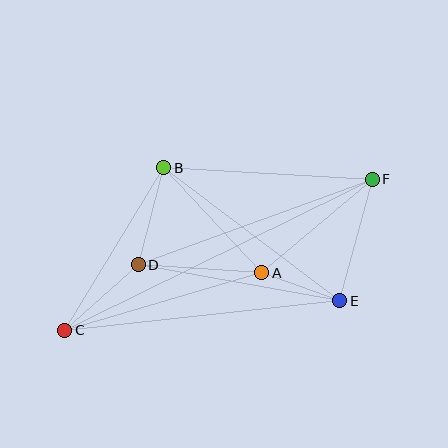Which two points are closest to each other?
Points A and E are closest to each other.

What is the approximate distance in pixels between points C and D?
The distance between C and D is approximately 98 pixels.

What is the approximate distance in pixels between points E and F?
The distance between E and F is approximately 126 pixels.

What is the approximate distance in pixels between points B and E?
The distance between B and E is approximately 221 pixels.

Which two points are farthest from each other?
Points C and F are farthest from each other.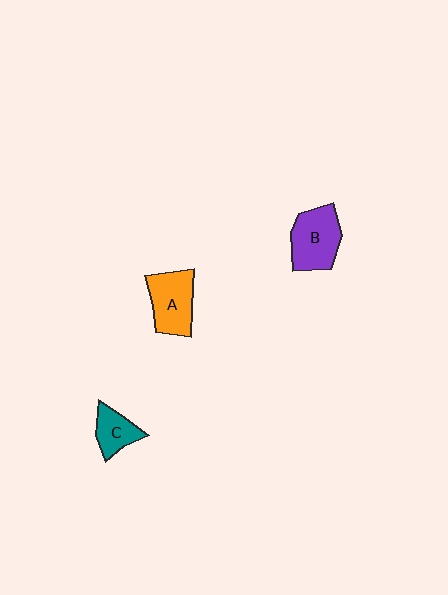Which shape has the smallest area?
Shape C (teal).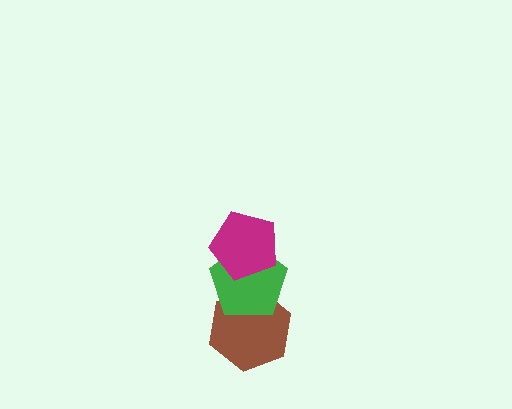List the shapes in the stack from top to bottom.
From top to bottom: the magenta pentagon, the green pentagon, the brown hexagon.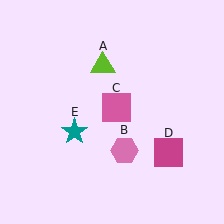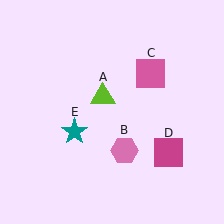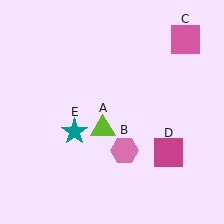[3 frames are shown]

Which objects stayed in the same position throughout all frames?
Pink hexagon (object B) and magenta square (object D) and teal star (object E) remained stationary.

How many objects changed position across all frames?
2 objects changed position: lime triangle (object A), pink square (object C).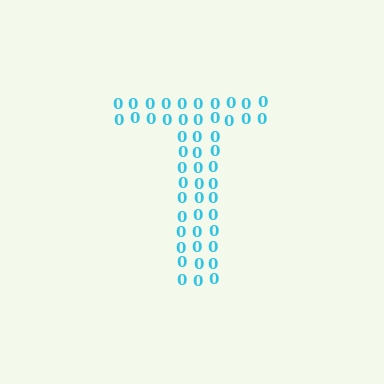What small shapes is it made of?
It is made of small digit 0's.